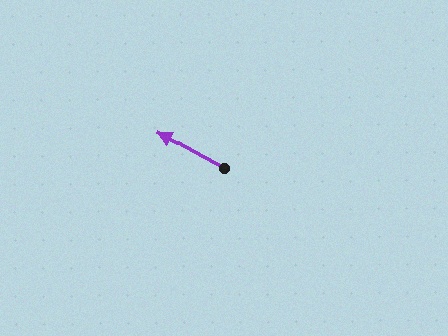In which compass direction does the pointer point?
Northwest.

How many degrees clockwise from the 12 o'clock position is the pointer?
Approximately 299 degrees.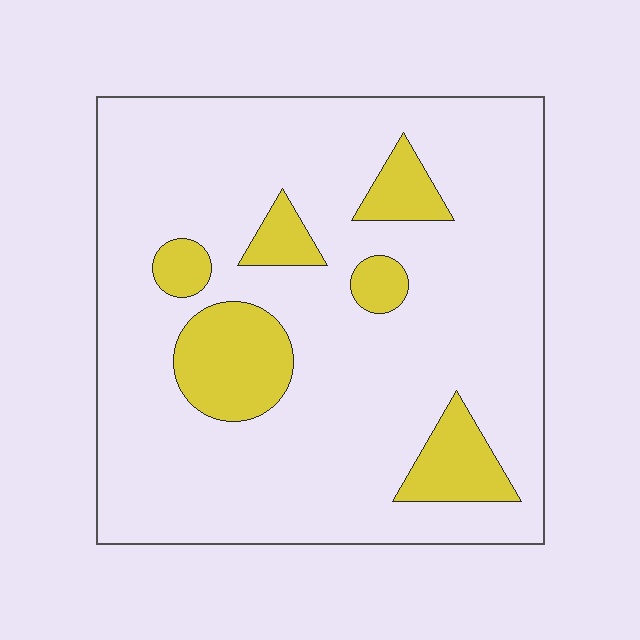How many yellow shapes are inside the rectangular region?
6.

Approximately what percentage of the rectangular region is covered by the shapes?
Approximately 15%.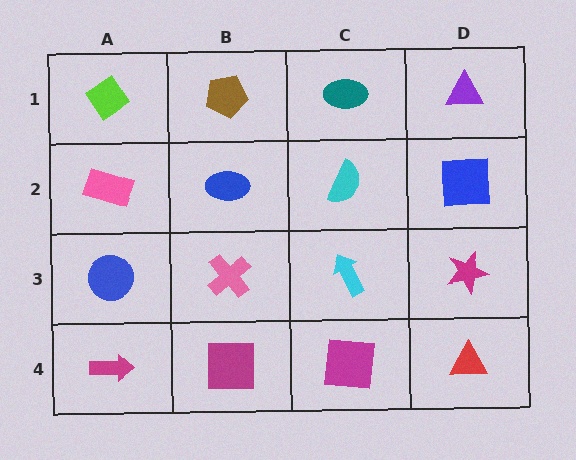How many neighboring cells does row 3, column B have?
4.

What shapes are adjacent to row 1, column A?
A pink rectangle (row 2, column A), a brown pentagon (row 1, column B).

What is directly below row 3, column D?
A red triangle.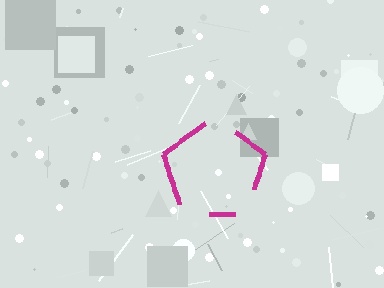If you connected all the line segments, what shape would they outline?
They would outline a pentagon.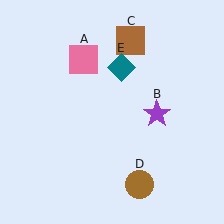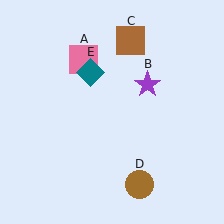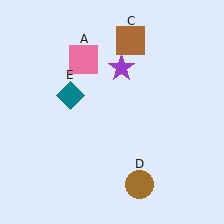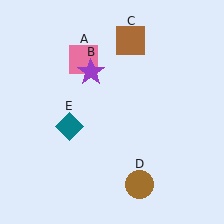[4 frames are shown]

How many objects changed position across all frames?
2 objects changed position: purple star (object B), teal diamond (object E).